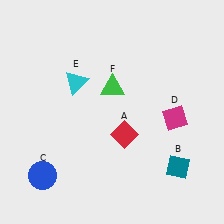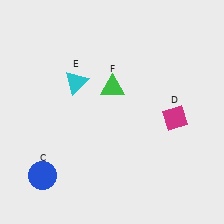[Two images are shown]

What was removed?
The red diamond (A), the teal diamond (B) were removed in Image 2.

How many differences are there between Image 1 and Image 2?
There are 2 differences between the two images.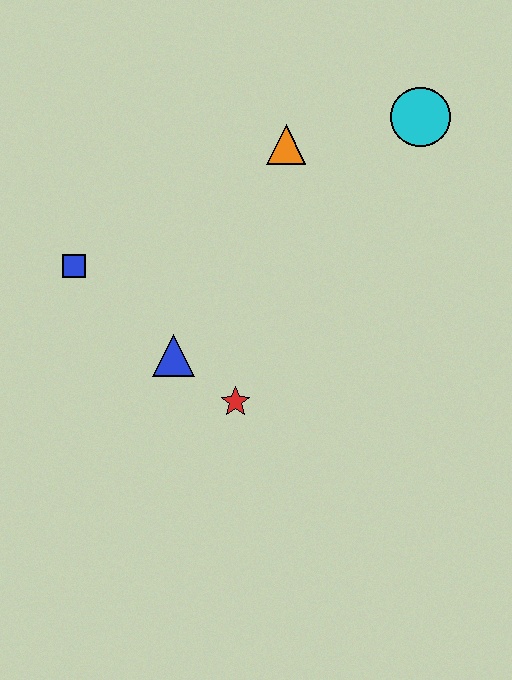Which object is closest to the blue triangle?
The red star is closest to the blue triangle.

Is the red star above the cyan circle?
No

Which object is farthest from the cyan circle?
The blue square is farthest from the cyan circle.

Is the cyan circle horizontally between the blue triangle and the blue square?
No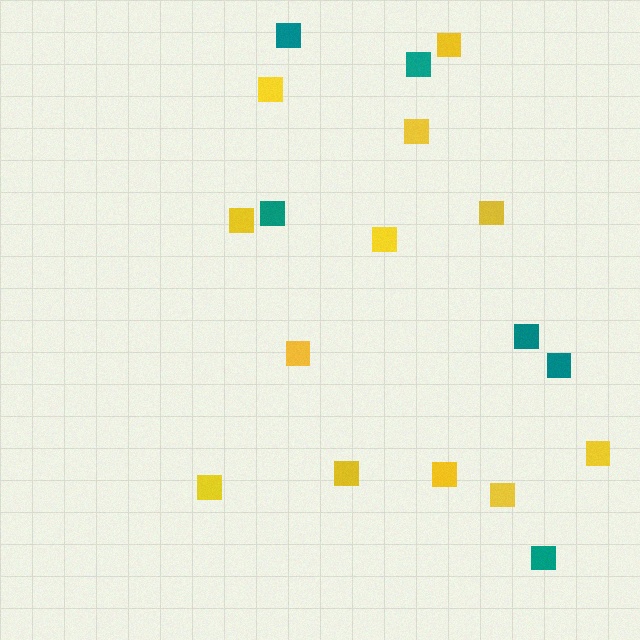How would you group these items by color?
There are 2 groups: one group of yellow squares (12) and one group of teal squares (6).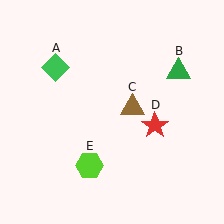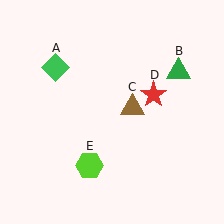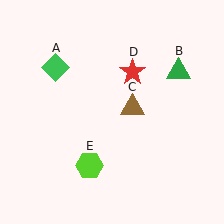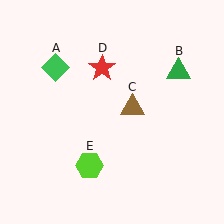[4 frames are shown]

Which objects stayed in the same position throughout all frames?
Green diamond (object A) and green triangle (object B) and brown triangle (object C) and lime hexagon (object E) remained stationary.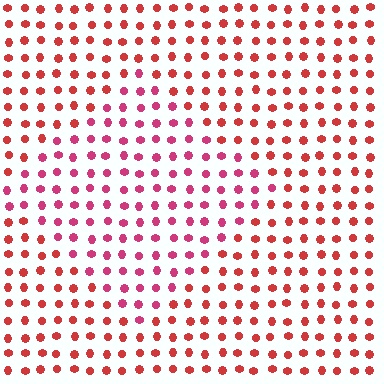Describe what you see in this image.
The image is filled with small red elements in a uniform arrangement. A diamond-shaped region is visible where the elements are tinted to a slightly different hue, forming a subtle color boundary.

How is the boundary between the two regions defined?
The boundary is defined purely by a slight shift in hue (about 26 degrees). Spacing, size, and orientation are identical on both sides.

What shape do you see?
I see a diamond.